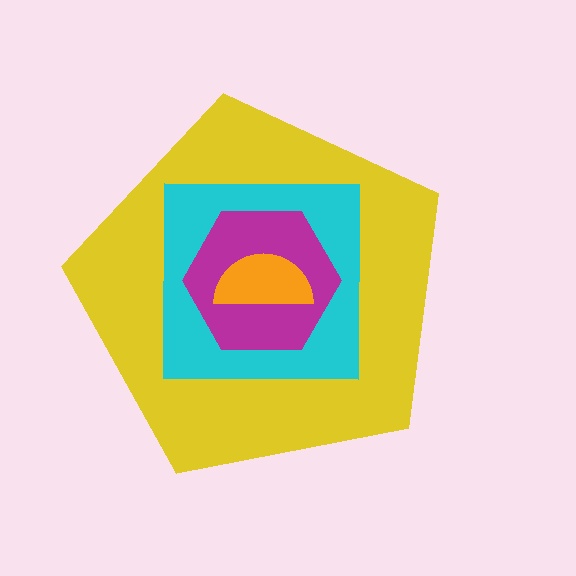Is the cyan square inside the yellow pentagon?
Yes.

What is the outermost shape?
The yellow pentagon.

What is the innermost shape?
The orange semicircle.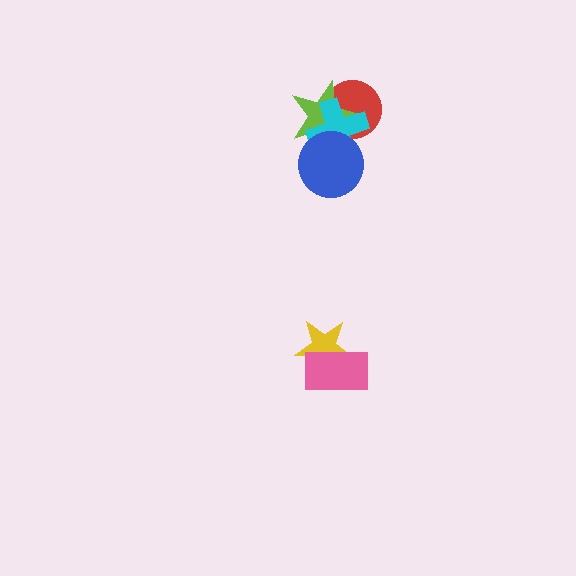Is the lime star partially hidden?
Yes, it is partially covered by another shape.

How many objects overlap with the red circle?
2 objects overlap with the red circle.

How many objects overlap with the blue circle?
2 objects overlap with the blue circle.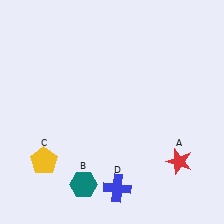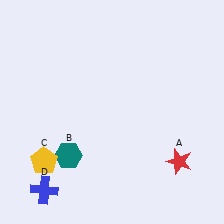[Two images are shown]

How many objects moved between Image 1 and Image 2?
2 objects moved between the two images.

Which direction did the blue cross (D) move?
The blue cross (D) moved left.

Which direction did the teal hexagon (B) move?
The teal hexagon (B) moved up.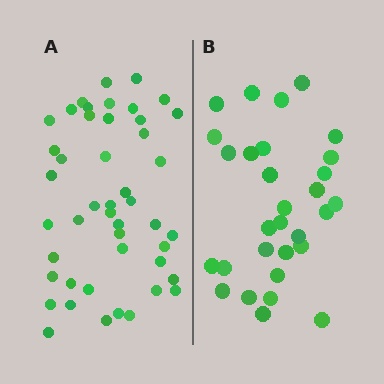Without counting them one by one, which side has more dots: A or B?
Region A (the left region) has more dots.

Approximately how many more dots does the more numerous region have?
Region A has approximately 15 more dots than region B.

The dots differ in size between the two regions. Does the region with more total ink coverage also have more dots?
No. Region B has more total ink coverage because its dots are larger, but region A actually contains more individual dots. Total area can be misleading — the number of items is what matters here.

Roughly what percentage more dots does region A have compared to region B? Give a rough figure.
About 55% more.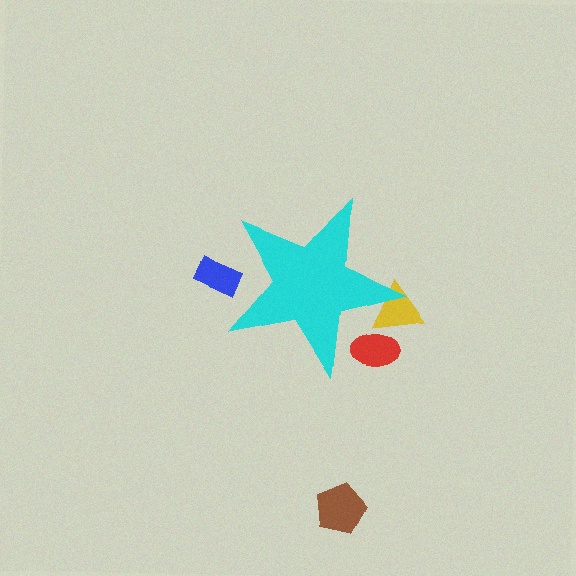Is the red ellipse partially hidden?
Yes, the red ellipse is partially hidden behind the cyan star.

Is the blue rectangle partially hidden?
Yes, the blue rectangle is partially hidden behind the cyan star.